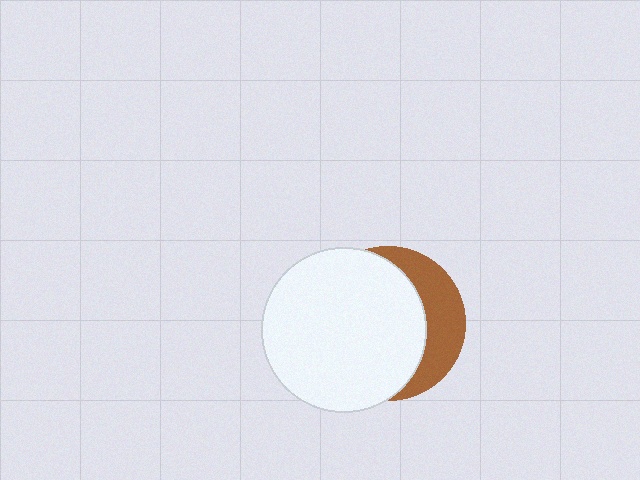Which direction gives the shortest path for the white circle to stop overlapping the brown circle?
Moving left gives the shortest separation.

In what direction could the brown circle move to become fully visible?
The brown circle could move right. That would shift it out from behind the white circle entirely.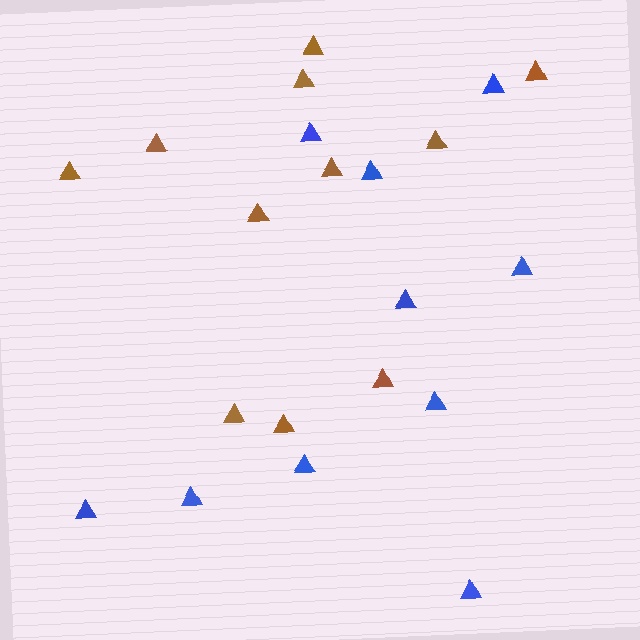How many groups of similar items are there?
There are 2 groups: one group of blue triangles (10) and one group of brown triangles (11).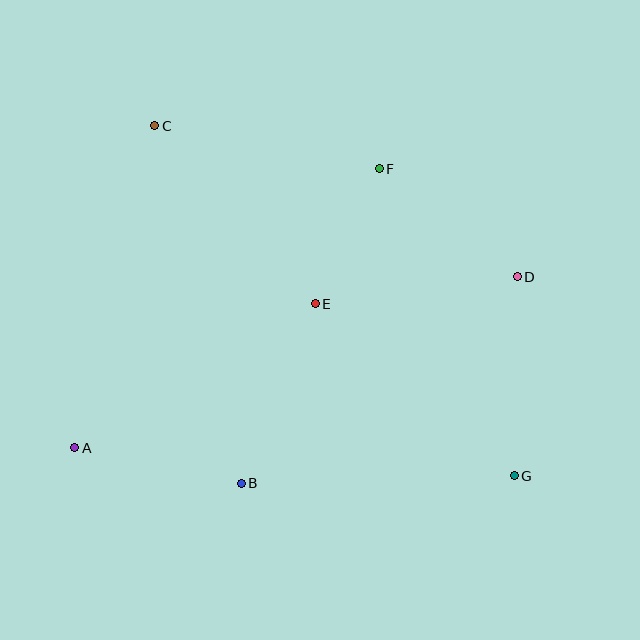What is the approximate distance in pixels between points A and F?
The distance between A and F is approximately 413 pixels.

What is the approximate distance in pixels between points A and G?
The distance between A and G is approximately 441 pixels.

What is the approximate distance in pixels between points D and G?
The distance between D and G is approximately 199 pixels.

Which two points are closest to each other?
Points E and F are closest to each other.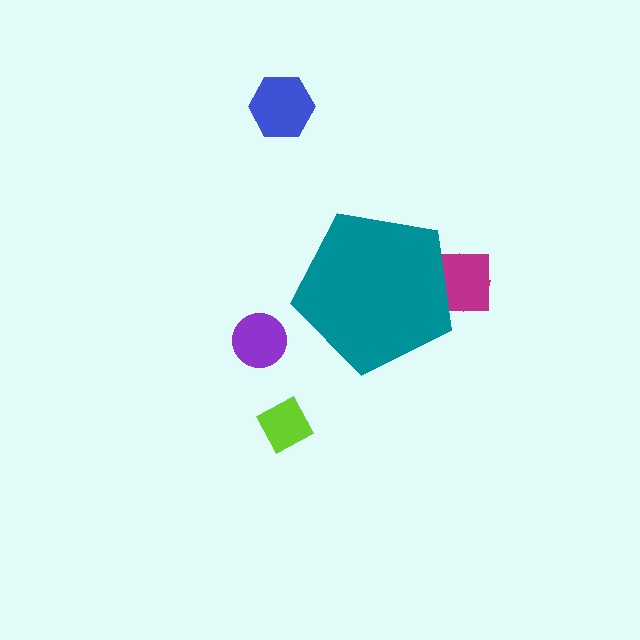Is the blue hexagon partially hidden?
No, the blue hexagon is fully visible.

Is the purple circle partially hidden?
No, the purple circle is fully visible.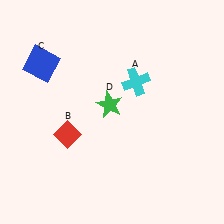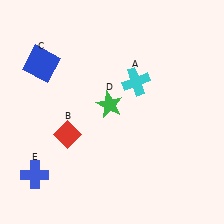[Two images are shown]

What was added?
A blue cross (E) was added in Image 2.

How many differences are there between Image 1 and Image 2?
There is 1 difference between the two images.